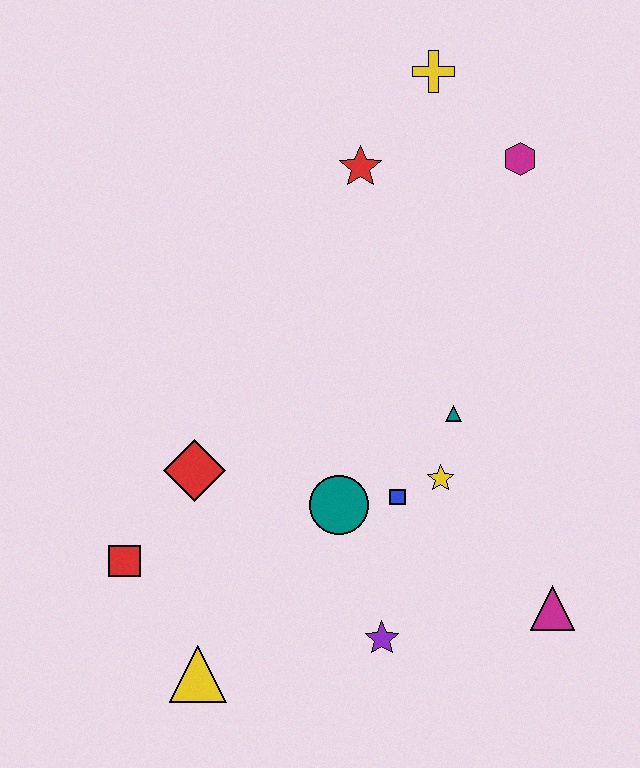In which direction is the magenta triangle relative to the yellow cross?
The magenta triangle is below the yellow cross.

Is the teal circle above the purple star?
Yes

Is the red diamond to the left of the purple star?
Yes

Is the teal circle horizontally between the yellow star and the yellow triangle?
Yes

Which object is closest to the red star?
The yellow cross is closest to the red star.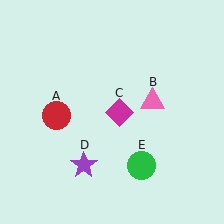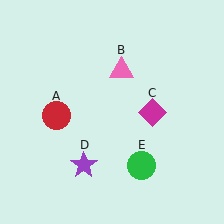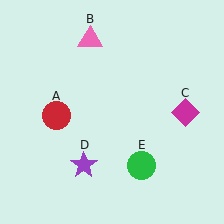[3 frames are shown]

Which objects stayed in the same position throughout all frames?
Red circle (object A) and purple star (object D) and green circle (object E) remained stationary.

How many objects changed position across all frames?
2 objects changed position: pink triangle (object B), magenta diamond (object C).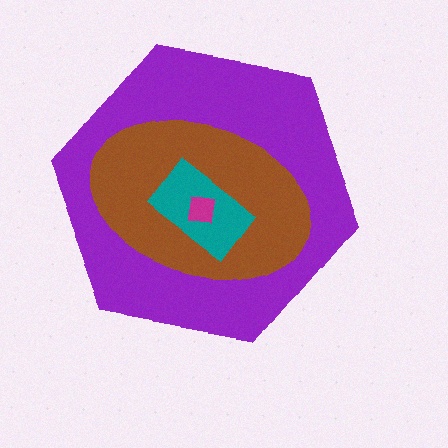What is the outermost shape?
The purple hexagon.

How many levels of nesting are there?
4.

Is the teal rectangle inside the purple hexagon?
Yes.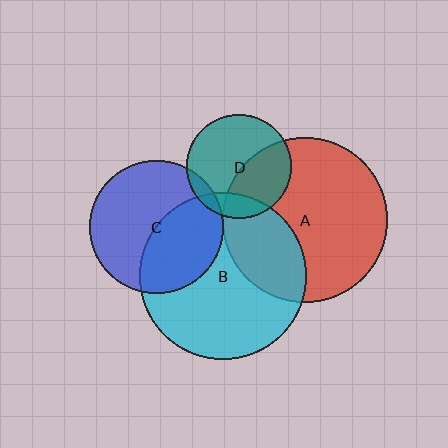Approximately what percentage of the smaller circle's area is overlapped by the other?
Approximately 40%.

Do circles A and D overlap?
Yes.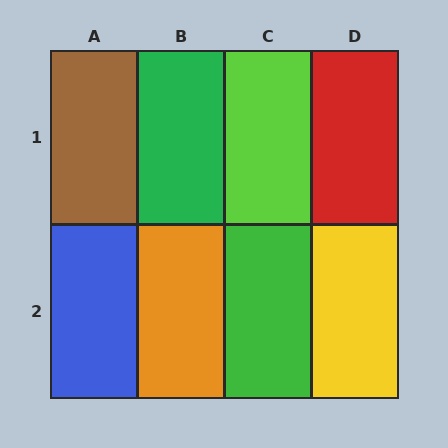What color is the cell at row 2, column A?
Blue.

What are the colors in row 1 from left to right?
Brown, green, lime, red.